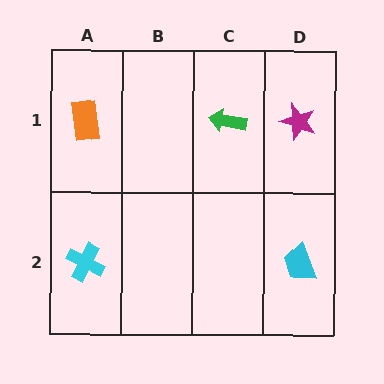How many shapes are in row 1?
3 shapes.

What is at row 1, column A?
An orange rectangle.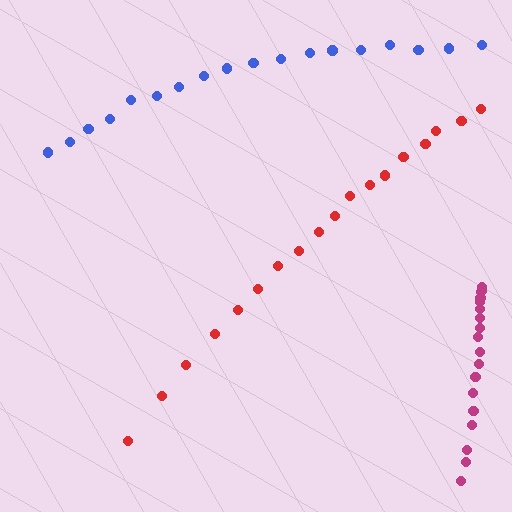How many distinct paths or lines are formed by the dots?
There are 3 distinct paths.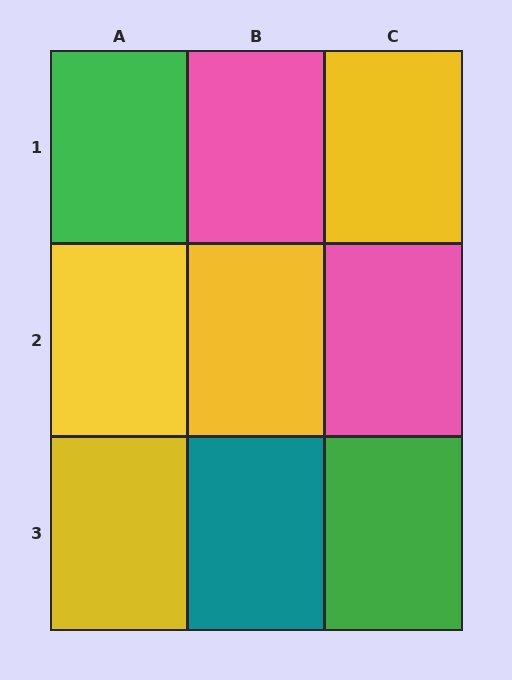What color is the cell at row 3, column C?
Green.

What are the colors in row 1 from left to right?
Green, pink, yellow.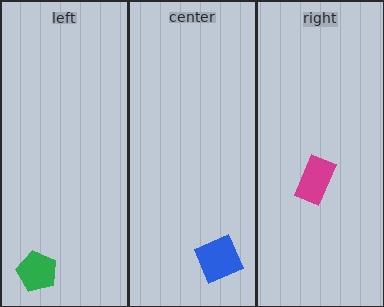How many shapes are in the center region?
1.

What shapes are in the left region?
The green pentagon.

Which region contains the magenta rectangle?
The right region.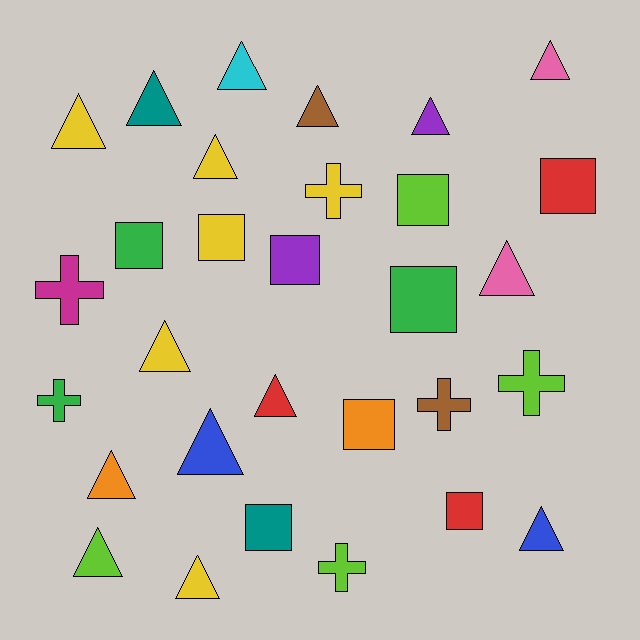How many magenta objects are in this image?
There is 1 magenta object.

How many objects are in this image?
There are 30 objects.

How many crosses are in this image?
There are 6 crosses.